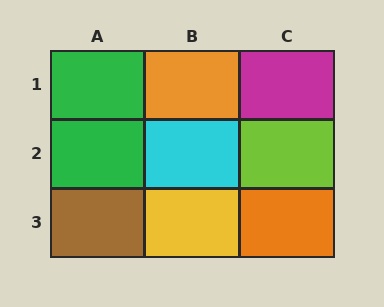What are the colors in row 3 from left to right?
Brown, yellow, orange.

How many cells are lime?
1 cell is lime.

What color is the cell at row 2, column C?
Lime.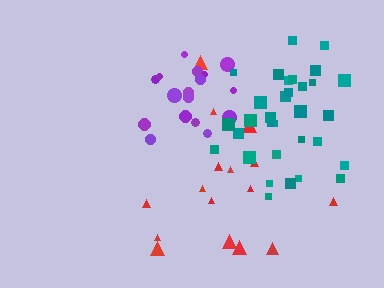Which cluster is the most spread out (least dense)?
Red.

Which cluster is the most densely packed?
Purple.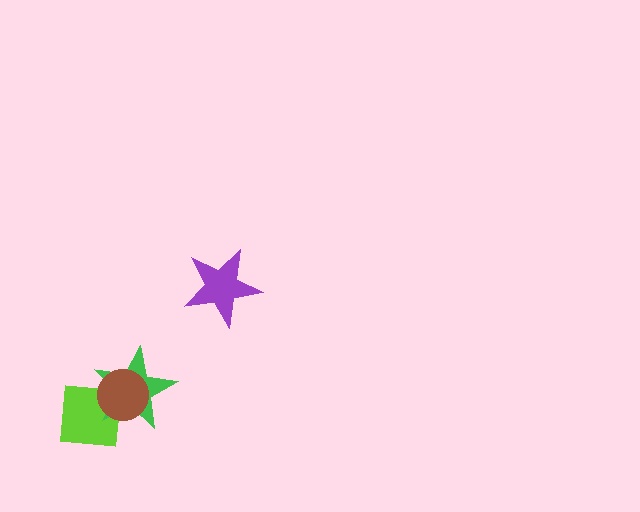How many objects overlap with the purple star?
0 objects overlap with the purple star.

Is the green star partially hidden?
Yes, it is partially covered by another shape.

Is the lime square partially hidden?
Yes, it is partially covered by another shape.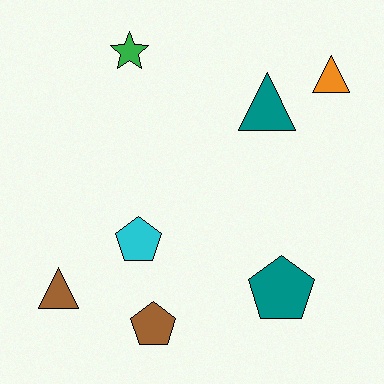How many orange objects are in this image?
There is 1 orange object.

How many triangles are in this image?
There are 3 triangles.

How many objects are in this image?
There are 7 objects.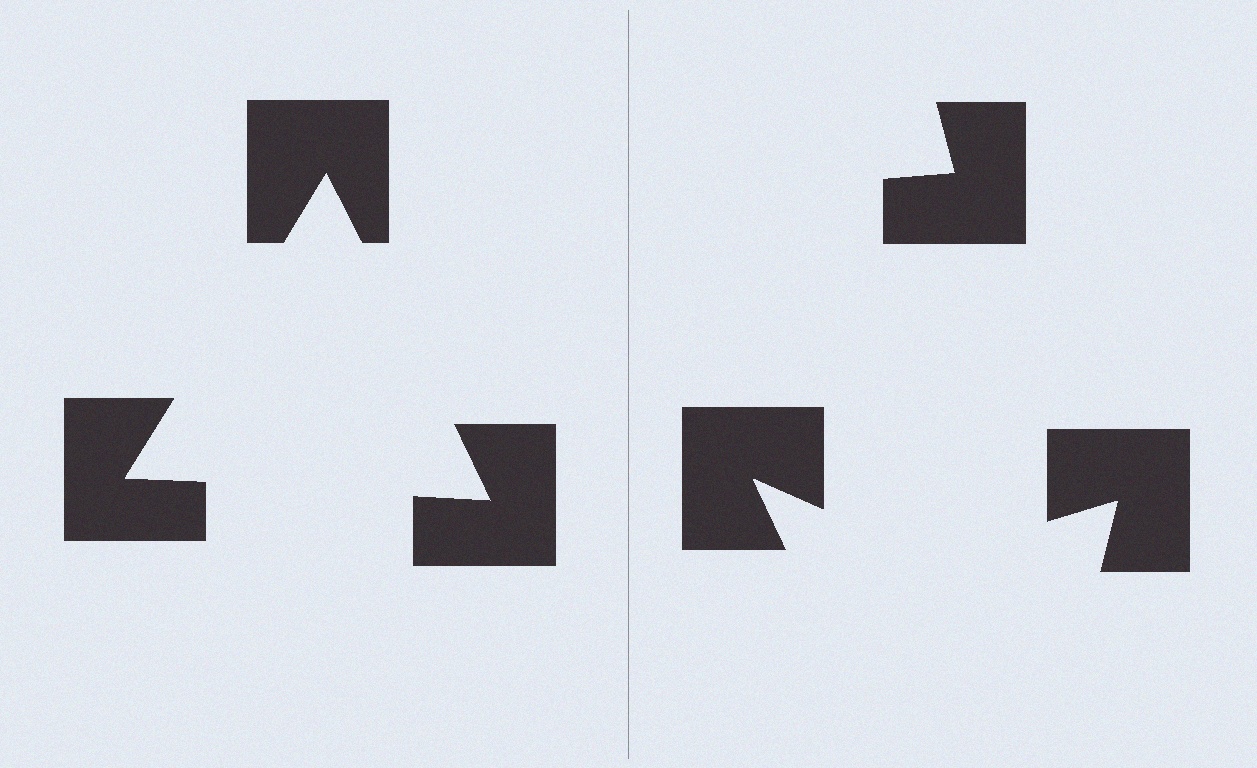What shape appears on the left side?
An illusory triangle.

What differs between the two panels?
The notched squares are positioned identically on both sides; only the wedge orientations differ. On the left they align to a triangle; on the right they are misaligned.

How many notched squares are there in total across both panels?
6 — 3 on each side.